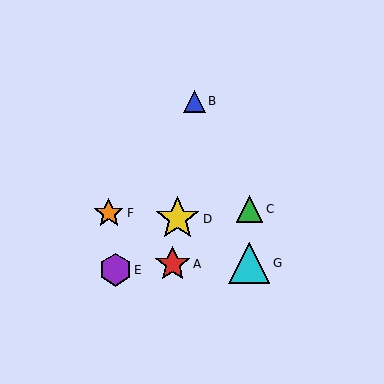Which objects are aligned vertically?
Objects C, G are aligned vertically.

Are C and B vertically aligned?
No, C is at x≈249 and B is at x≈194.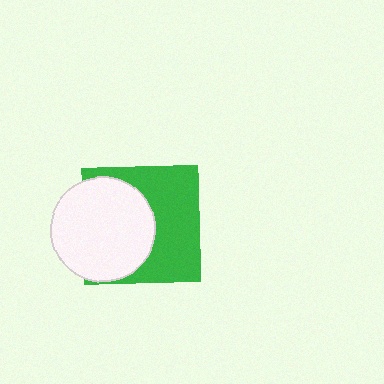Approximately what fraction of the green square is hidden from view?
Roughly 48% of the green square is hidden behind the white circle.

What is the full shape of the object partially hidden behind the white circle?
The partially hidden object is a green square.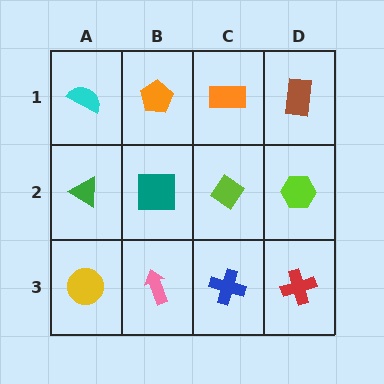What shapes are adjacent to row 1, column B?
A teal square (row 2, column B), a cyan semicircle (row 1, column A), an orange rectangle (row 1, column C).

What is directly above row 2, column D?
A brown rectangle.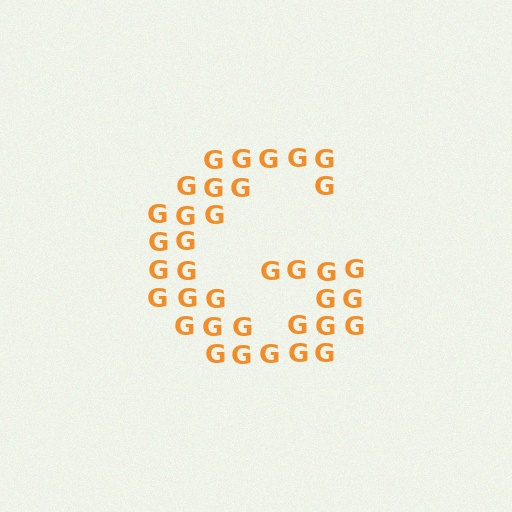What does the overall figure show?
The overall figure shows the letter G.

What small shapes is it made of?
It is made of small letter G's.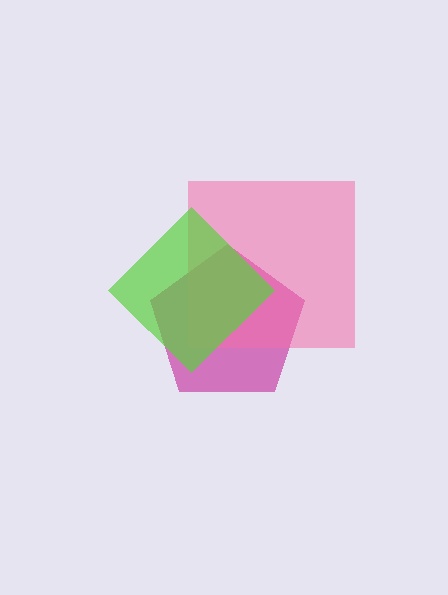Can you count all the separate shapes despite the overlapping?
Yes, there are 3 separate shapes.